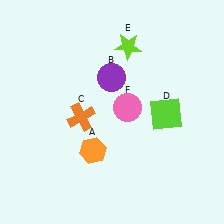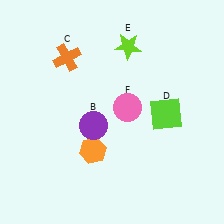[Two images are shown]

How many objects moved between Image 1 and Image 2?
2 objects moved between the two images.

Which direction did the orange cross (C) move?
The orange cross (C) moved up.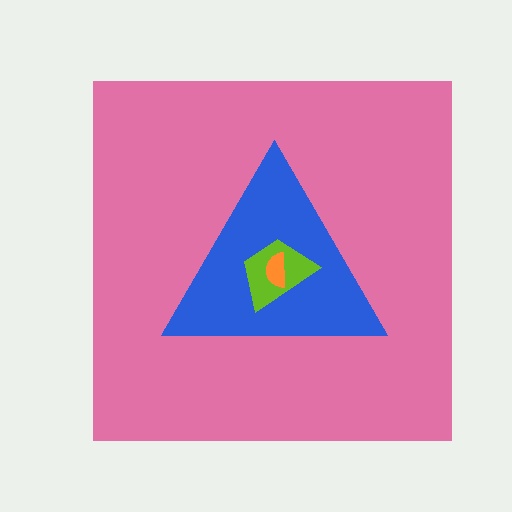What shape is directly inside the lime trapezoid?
The orange semicircle.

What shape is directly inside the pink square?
The blue triangle.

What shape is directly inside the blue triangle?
The lime trapezoid.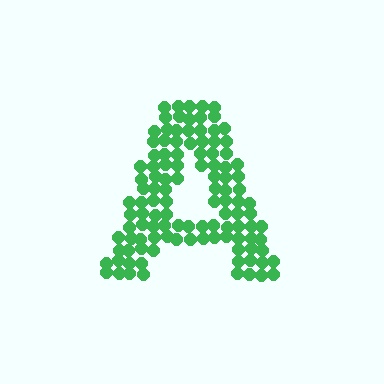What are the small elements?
The small elements are circles.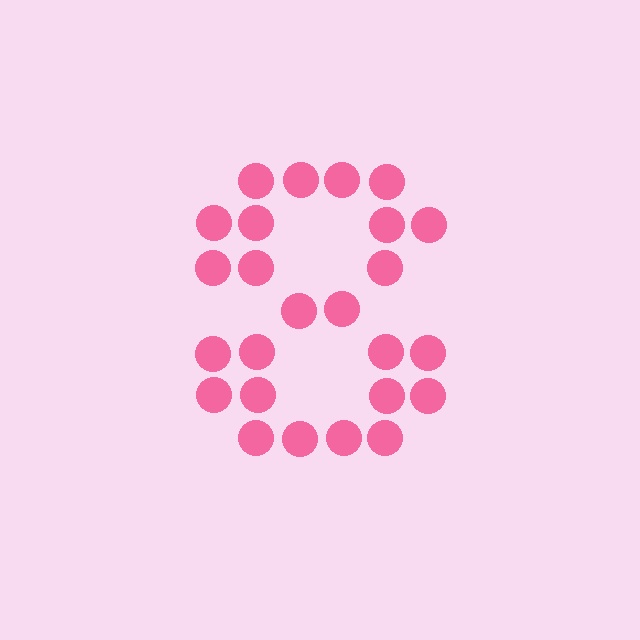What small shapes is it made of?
It is made of small circles.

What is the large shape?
The large shape is the digit 8.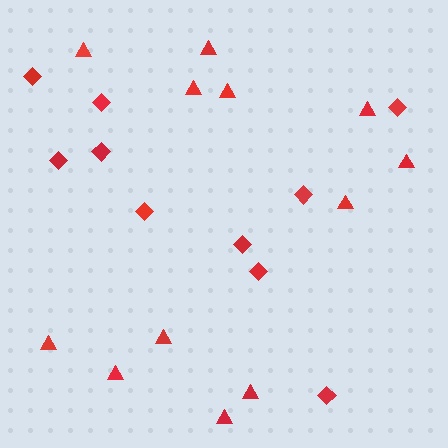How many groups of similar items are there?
There are 2 groups: one group of diamonds (10) and one group of triangles (12).